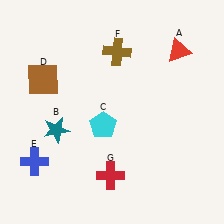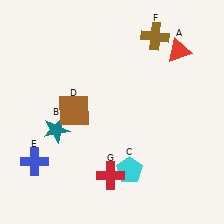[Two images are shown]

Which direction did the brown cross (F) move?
The brown cross (F) moved right.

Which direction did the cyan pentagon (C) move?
The cyan pentagon (C) moved down.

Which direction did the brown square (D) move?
The brown square (D) moved down.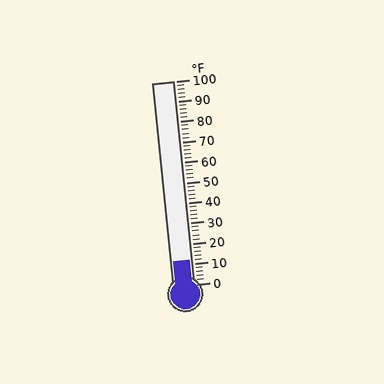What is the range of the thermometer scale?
The thermometer scale ranges from 0°F to 100°F.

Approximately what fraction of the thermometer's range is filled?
The thermometer is filled to approximately 10% of its range.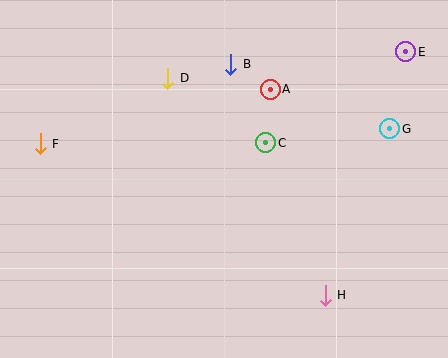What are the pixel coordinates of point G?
Point G is at (390, 129).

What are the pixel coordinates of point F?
Point F is at (40, 144).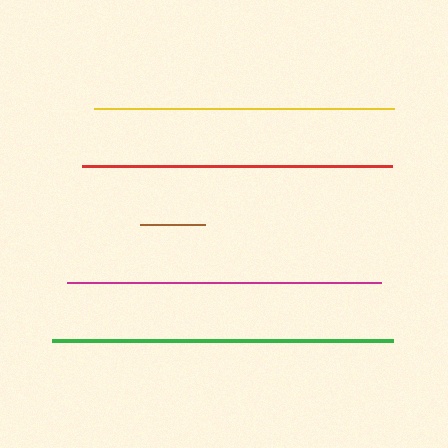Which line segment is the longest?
The green line is the longest at approximately 341 pixels.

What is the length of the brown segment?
The brown segment is approximately 66 pixels long.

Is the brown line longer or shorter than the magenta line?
The magenta line is longer than the brown line.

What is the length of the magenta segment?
The magenta segment is approximately 314 pixels long.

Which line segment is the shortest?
The brown line is the shortest at approximately 66 pixels.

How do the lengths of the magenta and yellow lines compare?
The magenta and yellow lines are approximately the same length.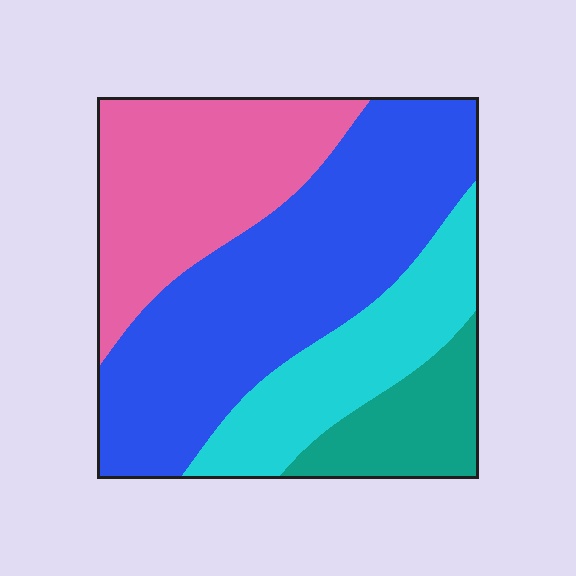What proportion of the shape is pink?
Pink takes up about one quarter (1/4) of the shape.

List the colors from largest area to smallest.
From largest to smallest: blue, pink, cyan, teal.